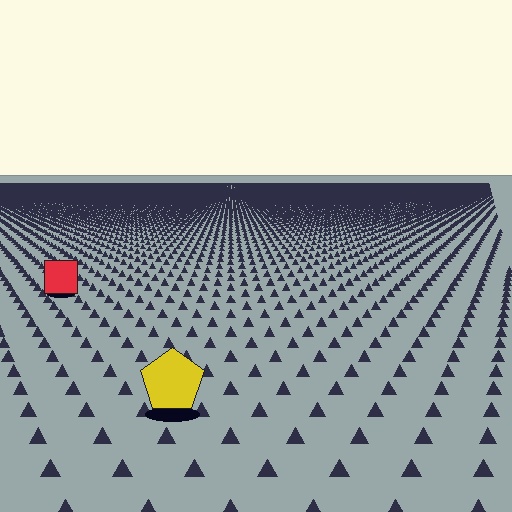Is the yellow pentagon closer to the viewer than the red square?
Yes. The yellow pentagon is closer — you can tell from the texture gradient: the ground texture is coarser near it.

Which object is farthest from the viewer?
The red square is farthest from the viewer. It appears smaller and the ground texture around it is denser.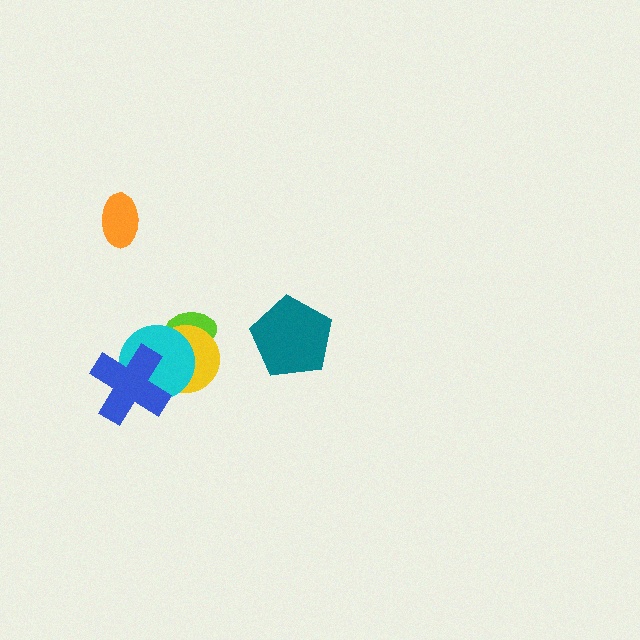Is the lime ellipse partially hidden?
Yes, it is partially covered by another shape.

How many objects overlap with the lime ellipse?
2 objects overlap with the lime ellipse.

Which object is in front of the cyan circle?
The blue cross is in front of the cyan circle.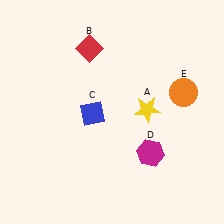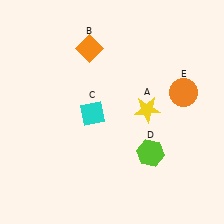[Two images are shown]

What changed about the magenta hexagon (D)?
In Image 1, D is magenta. In Image 2, it changed to lime.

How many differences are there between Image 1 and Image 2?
There are 3 differences between the two images.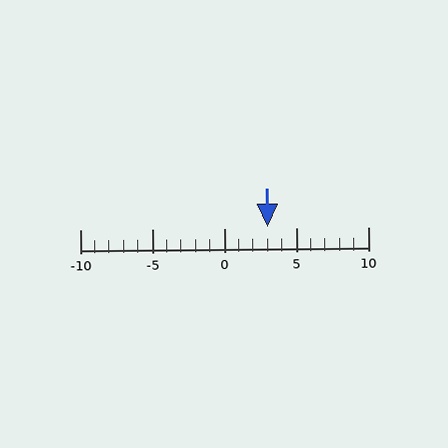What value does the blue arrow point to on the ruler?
The blue arrow points to approximately 3.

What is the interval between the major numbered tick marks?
The major tick marks are spaced 5 units apart.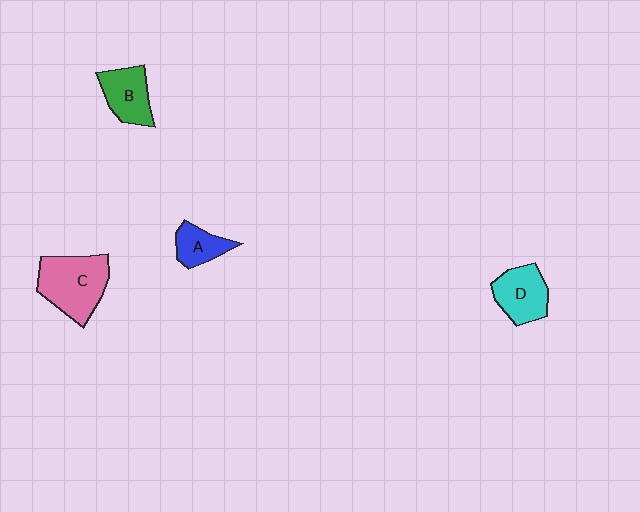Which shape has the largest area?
Shape C (pink).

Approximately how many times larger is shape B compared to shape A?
Approximately 1.4 times.